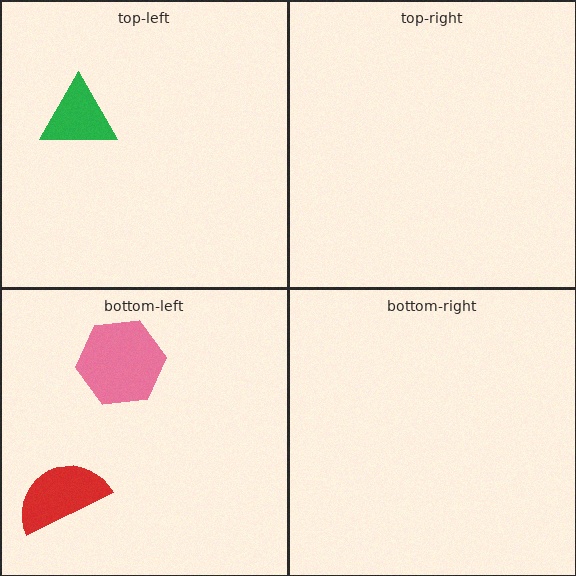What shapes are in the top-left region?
The green triangle.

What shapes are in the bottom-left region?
The red semicircle, the pink hexagon.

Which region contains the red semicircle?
The bottom-left region.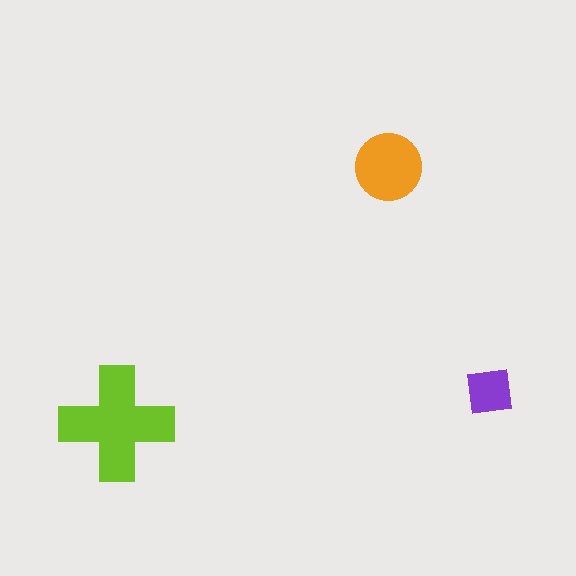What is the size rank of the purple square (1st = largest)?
3rd.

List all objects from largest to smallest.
The lime cross, the orange circle, the purple square.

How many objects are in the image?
There are 3 objects in the image.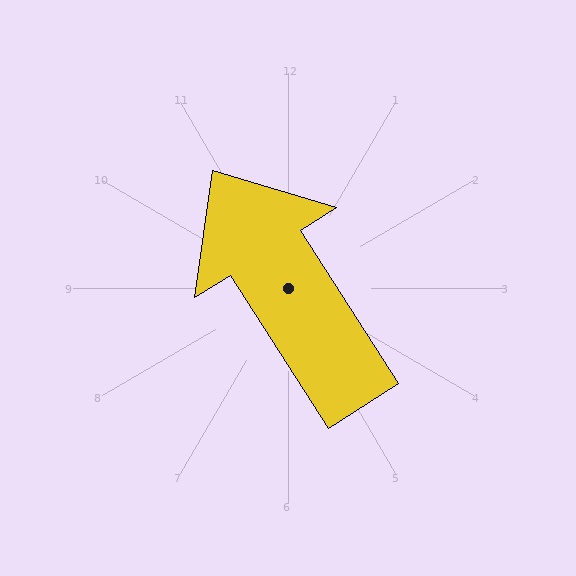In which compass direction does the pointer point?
Northwest.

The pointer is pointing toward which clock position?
Roughly 11 o'clock.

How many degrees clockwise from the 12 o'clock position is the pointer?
Approximately 327 degrees.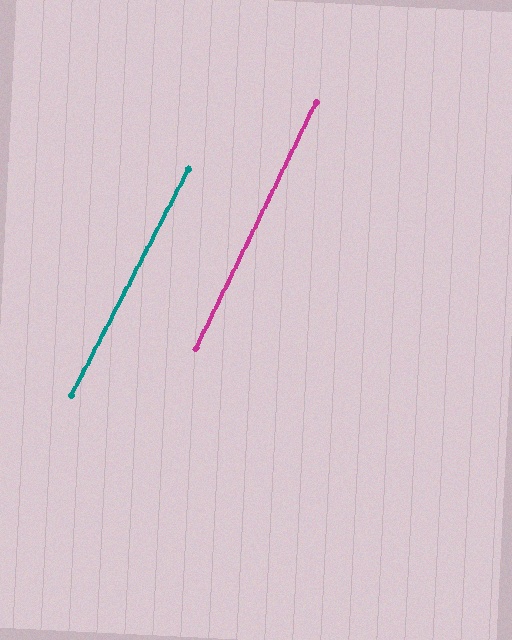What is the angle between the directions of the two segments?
Approximately 1 degree.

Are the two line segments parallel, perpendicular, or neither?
Parallel — their directions differ by only 1.4°.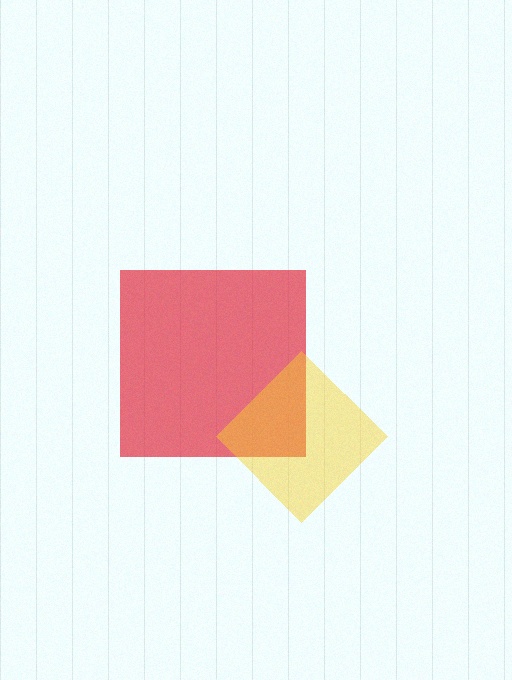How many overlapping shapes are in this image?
There are 2 overlapping shapes in the image.